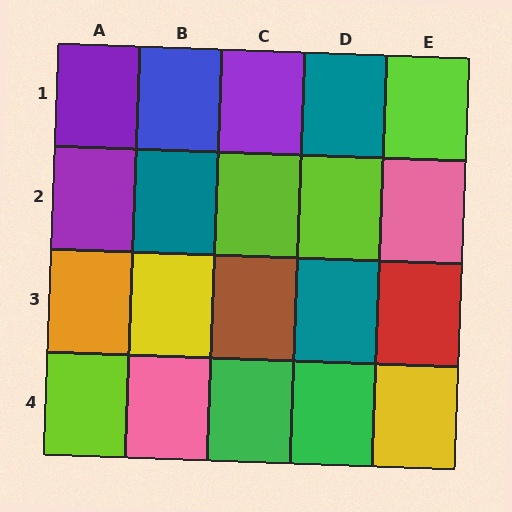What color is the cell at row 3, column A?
Orange.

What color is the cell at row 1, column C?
Purple.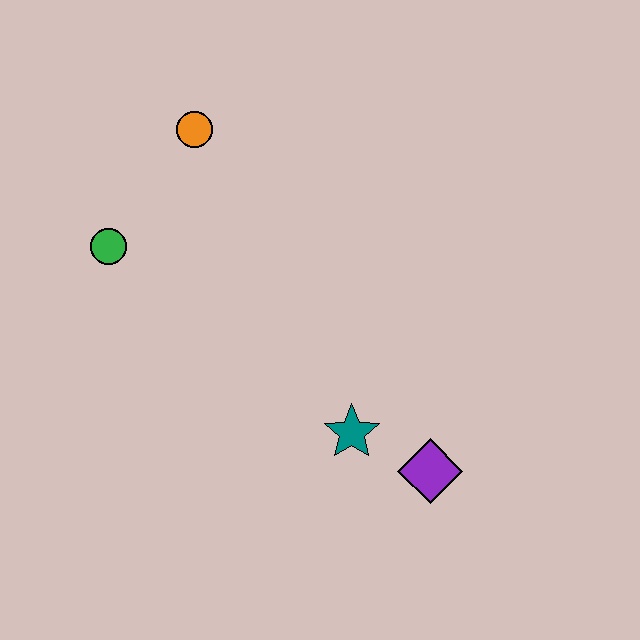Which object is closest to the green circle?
The orange circle is closest to the green circle.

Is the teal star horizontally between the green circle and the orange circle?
No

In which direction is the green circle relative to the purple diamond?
The green circle is to the left of the purple diamond.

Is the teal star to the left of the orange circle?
No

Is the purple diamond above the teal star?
No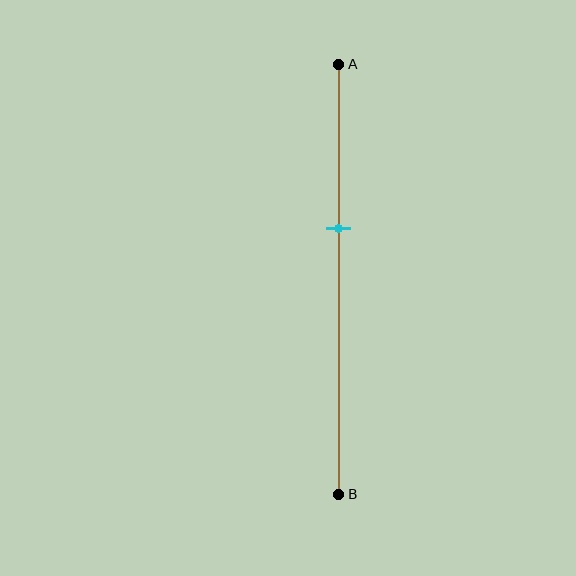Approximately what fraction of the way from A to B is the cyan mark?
The cyan mark is approximately 40% of the way from A to B.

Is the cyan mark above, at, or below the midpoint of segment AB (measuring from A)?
The cyan mark is above the midpoint of segment AB.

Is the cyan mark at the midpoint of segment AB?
No, the mark is at about 40% from A, not at the 50% midpoint.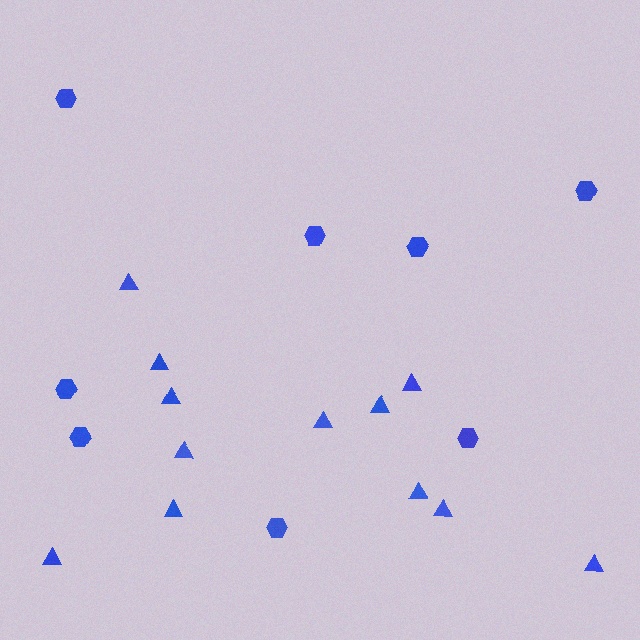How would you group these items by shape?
There are 2 groups: one group of triangles (12) and one group of hexagons (8).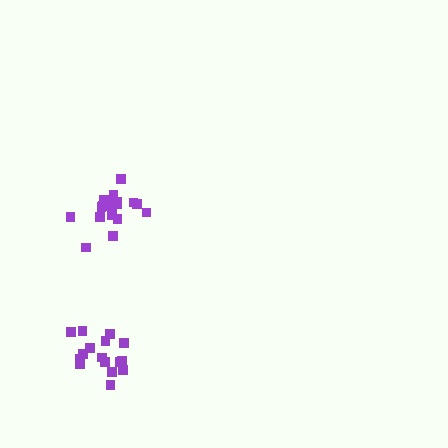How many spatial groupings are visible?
There are 2 spatial groupings.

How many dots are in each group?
Group 1: 18 dots, Group 2: 16 dots (34 total).